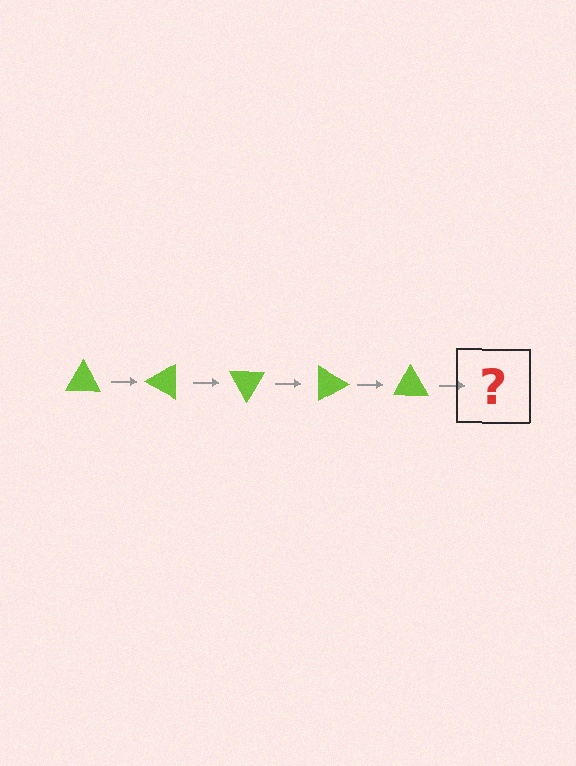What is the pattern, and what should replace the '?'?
The pattern is that the triangle rotates 30 degrees each step. The '?' should be a lime triangle rotated 150 degrees.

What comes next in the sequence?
The next element should be a lime triangle rotated 150 degrees.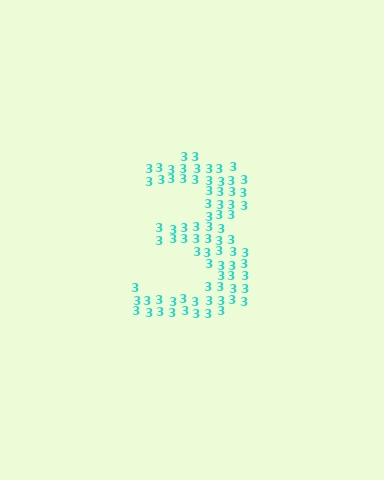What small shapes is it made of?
It is made of small digit 3's.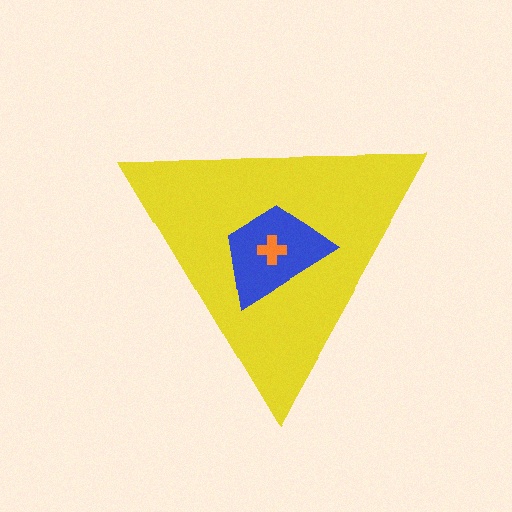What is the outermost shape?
The yellow triangle.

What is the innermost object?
The orange cross.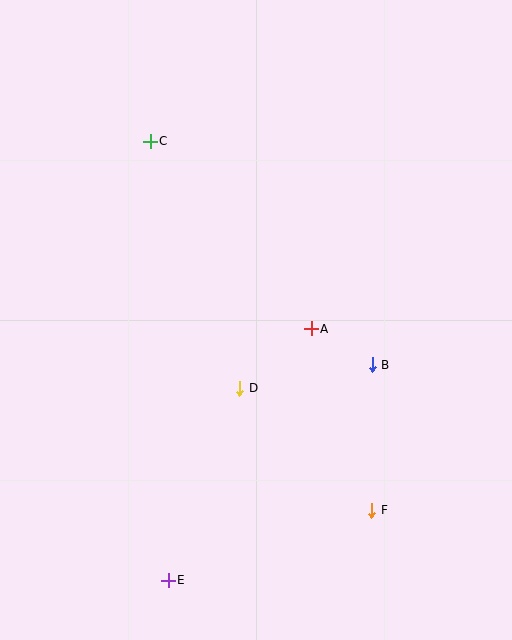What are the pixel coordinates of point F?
Point F is at (372, 510).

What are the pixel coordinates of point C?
Point C is at (150, 141).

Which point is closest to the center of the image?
Point A at (311, 329) is closest to the center.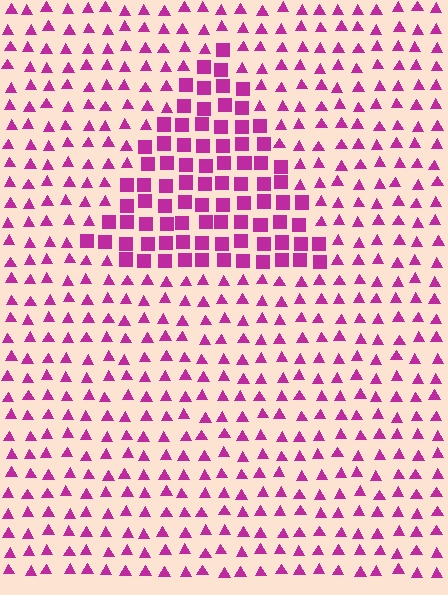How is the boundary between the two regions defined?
The boundary is defined by a change in element shape: squares inside vs. triangles outside. All elements share the same color and spacing.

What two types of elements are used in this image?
The image uses squares inside the triangle region and triangles outside it.